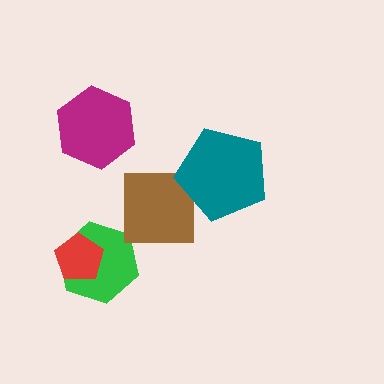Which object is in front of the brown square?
The teal pentagon is in front of the brown square.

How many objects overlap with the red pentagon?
1 object overlaps with the red pentagon.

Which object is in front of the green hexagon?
The red pentagon is in front of the green hexagon.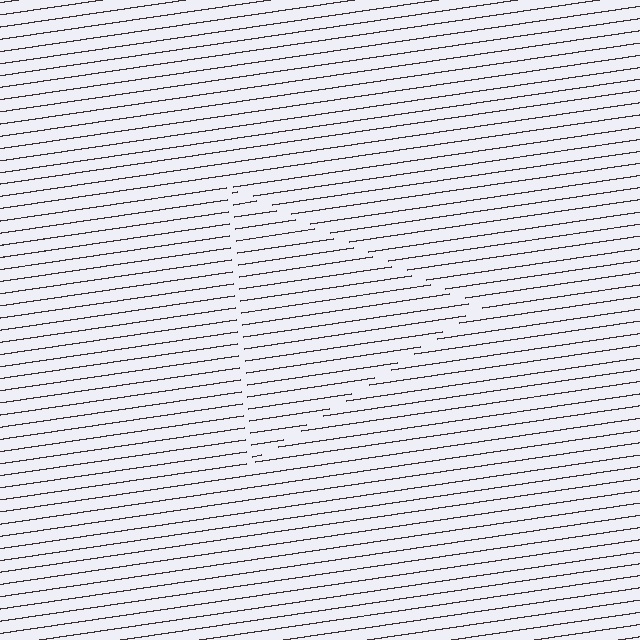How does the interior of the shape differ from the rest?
The interior of the shape contains the same grating, shifted by half a period — the contour is defined by the phase discontinuity where line-ends from the inner and outer gratings abut.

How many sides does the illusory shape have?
3 sides — the line-ends trace a triangle.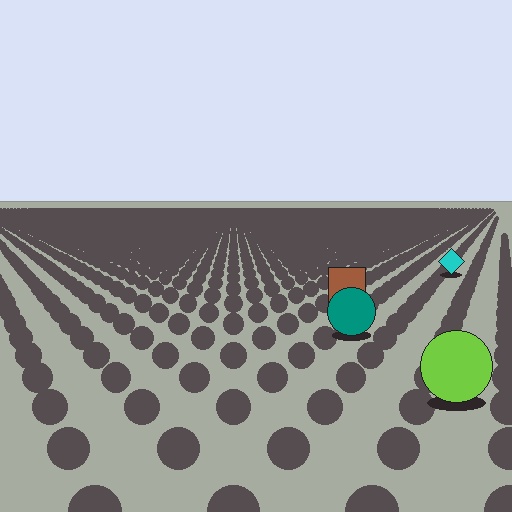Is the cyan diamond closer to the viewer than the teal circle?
No. The teal circle is closer — you can tell from the texture gradient: the ground texture is coarser near it.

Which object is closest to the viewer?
The lime circle is closest. The texture marks near it are larger and more spread out.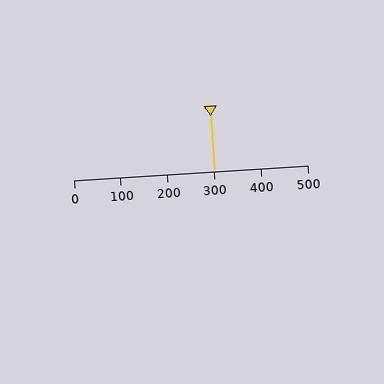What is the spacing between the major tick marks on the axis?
The major ticks are spaced 100 apart.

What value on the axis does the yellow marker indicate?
The marker indicates approximately 300.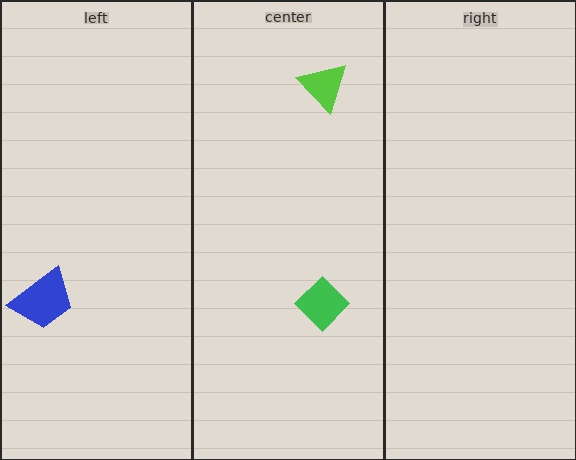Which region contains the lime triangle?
The center region.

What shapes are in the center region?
The lime triangle, the green diamond.